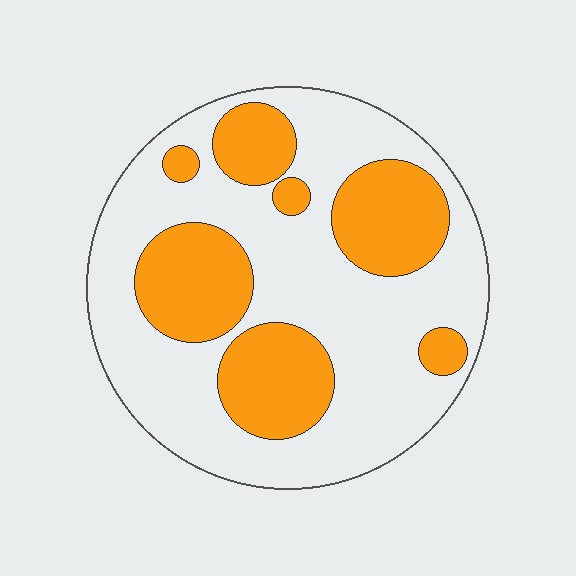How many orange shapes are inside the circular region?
7.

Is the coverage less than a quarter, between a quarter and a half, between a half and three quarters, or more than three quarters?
Between a quarter and a half.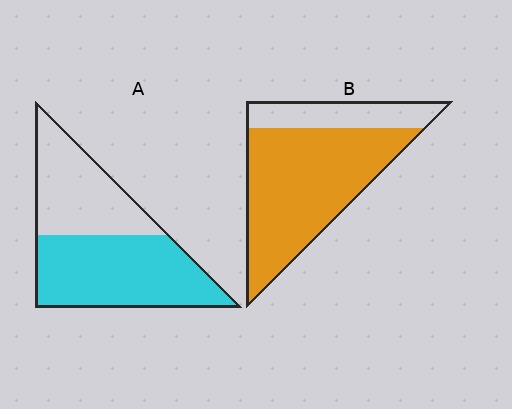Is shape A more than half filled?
Yes.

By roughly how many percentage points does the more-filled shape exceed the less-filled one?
By roughly 20 percentage points (B over A).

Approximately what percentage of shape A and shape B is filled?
A is approximately 60% and B is approximately 75%.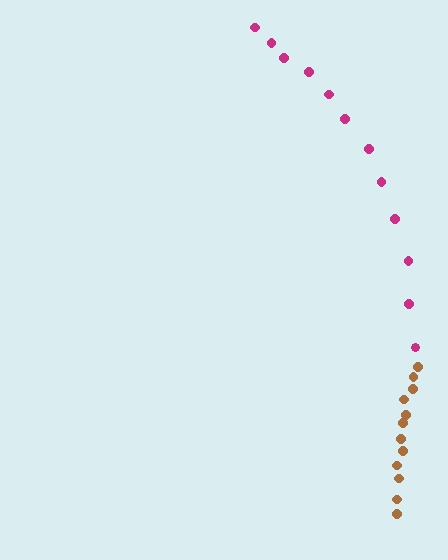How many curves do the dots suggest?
There are 2 distinct paths.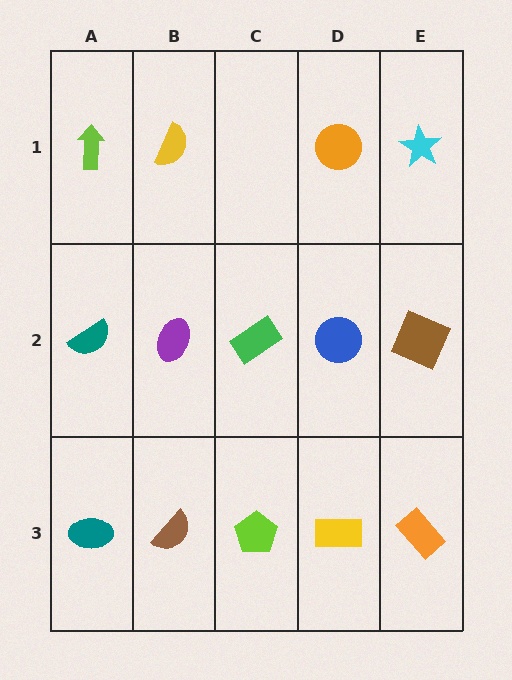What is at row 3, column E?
An orange rectangle.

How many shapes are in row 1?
4 shapes.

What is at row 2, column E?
A brown square.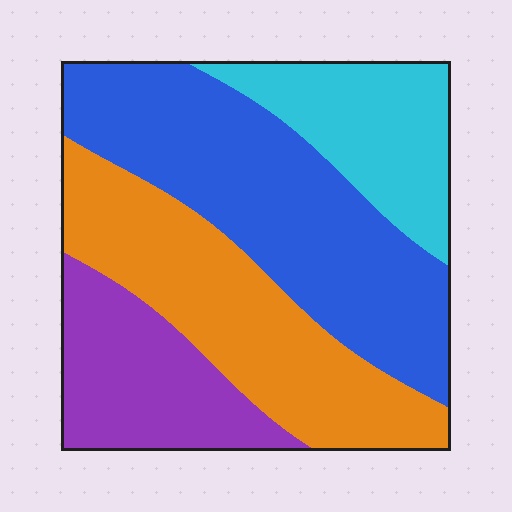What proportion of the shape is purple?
Purple takes up about one sixth (1/6) of the shape.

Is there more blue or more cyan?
Blue.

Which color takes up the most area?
Blue, at roughly 35%.